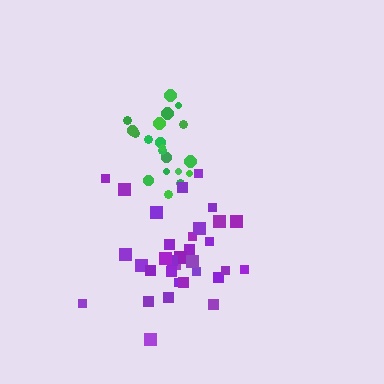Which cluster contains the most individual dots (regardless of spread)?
Purple (33).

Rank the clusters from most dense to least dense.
purple, green.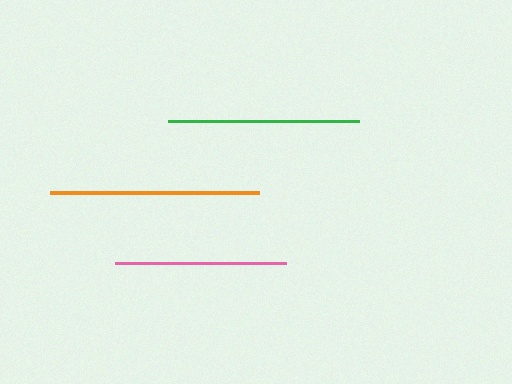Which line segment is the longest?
The orange line is the longest at approximately 209 pixels.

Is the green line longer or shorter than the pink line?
The green line is longer than the pink line.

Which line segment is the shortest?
The pink line is the shortest at approximately 171 pixels.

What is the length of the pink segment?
The pink segment is approximately 171 pixels long.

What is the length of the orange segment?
The orange segment is approximately 209 pixels long.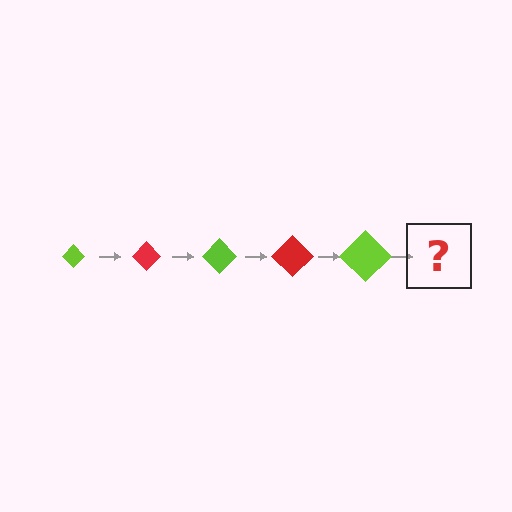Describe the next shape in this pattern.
It should be a red diamond, larger than the previous one.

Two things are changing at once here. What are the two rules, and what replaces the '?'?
The two rules are that the diamond grows larger each step and the color cycles through lime and red. The '?' should be a red diamond, larger than the previous one.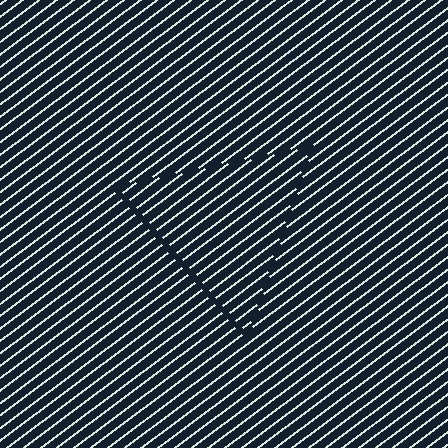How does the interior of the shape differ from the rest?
The interior of the shape contains the same grating, shifted by half a period — the contour is defined by the phase discontinuity where line-ends from the inner and outer gratings abut.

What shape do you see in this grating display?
An illusory triangle. The interior of the shape contains the same grating, shifted by half a period — the contour is defined by the phase discontinuity where line-ends from the inner and outer gratings abut.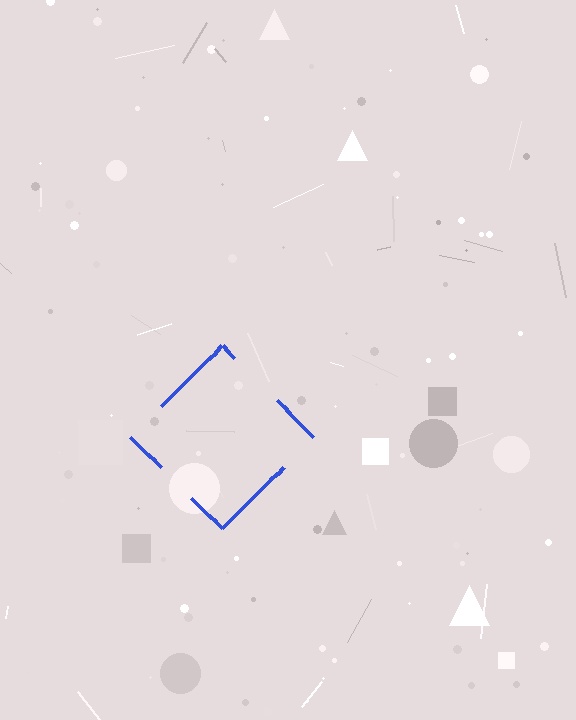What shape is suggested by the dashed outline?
The dashed outline suggests a diamond.